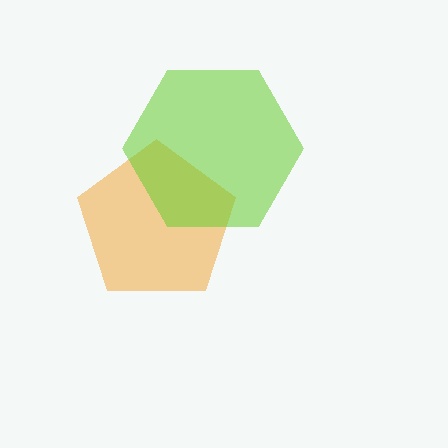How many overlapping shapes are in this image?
There are 2 overlapping shapes in the image.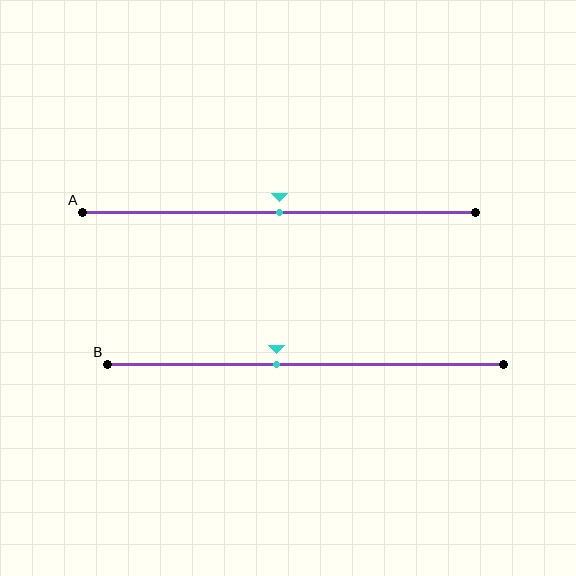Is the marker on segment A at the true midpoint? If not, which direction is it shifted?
Yes, the marker on segment A is at the true midpoint.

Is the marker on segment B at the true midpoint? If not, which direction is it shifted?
No, the marker on segment B is shifted to the left by about 7% of the segment length.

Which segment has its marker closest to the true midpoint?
Segment A has its marker closest to the true midpoint.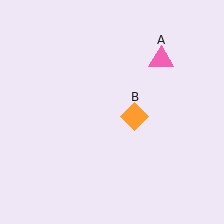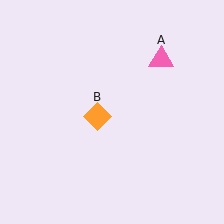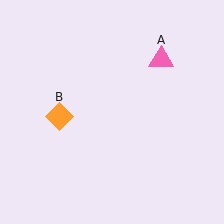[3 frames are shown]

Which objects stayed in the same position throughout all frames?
Pink triangle (object A) remained stationary.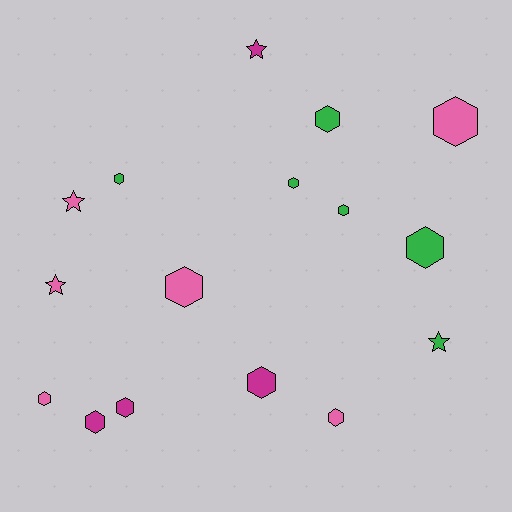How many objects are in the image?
There are 16 objects.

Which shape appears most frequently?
Hexagon, with 12 objects.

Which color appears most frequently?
Green, with 6 objects.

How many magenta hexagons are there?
There are 3 magenta hexagons.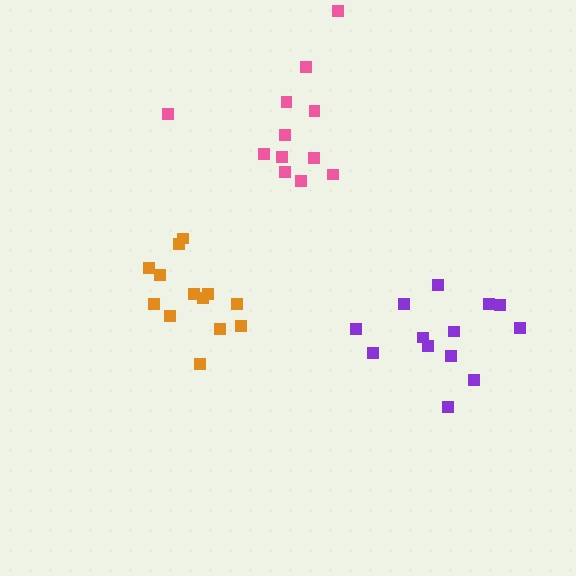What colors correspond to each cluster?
The clusters are colored: orange, purple, pink.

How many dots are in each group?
Group 1: 13 dots, Group 2: 13 dots, Group 3: 12 dots (38 total).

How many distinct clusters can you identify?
There are 3 distinct clusters.